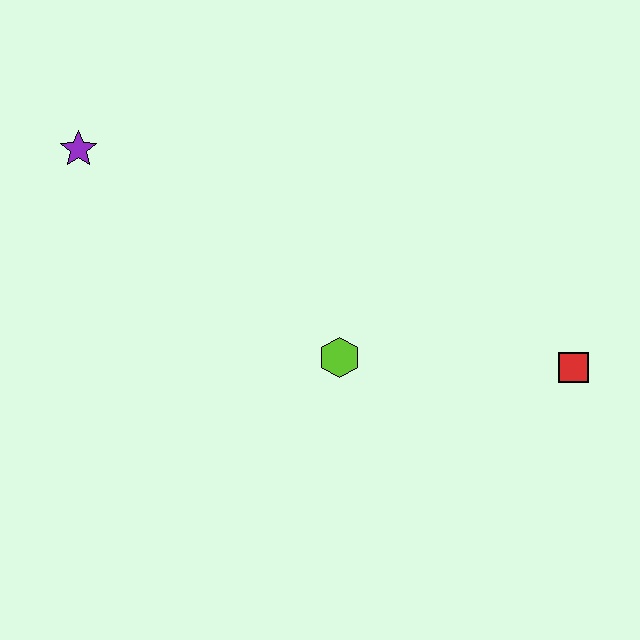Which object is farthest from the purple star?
The red square is farthest from the purple star.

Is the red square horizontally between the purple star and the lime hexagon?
No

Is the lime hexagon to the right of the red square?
No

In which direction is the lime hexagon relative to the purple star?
The lime hexagon is to the right of the purple star.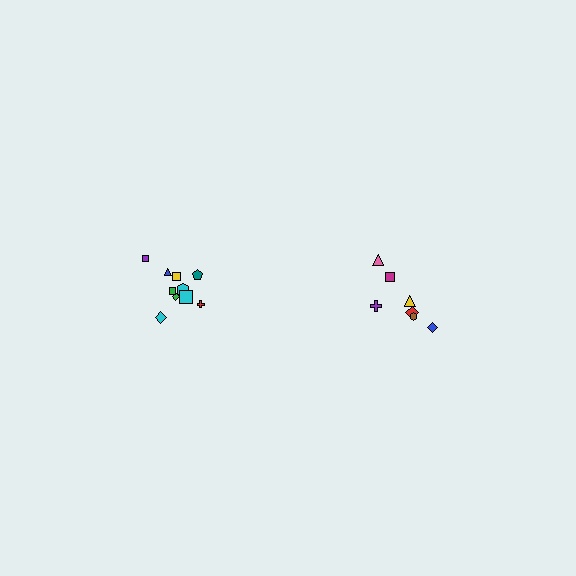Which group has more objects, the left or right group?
The left group.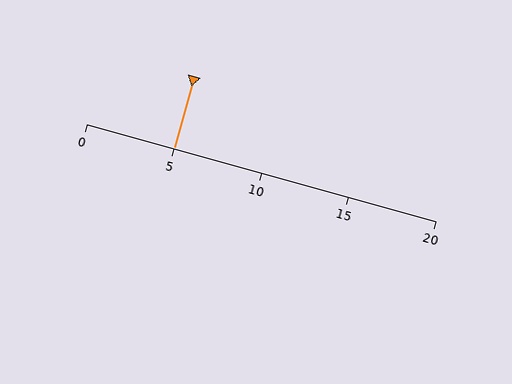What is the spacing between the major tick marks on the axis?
The major ticks are spaced 5 apart.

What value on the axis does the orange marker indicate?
The marker indicates approximately 5.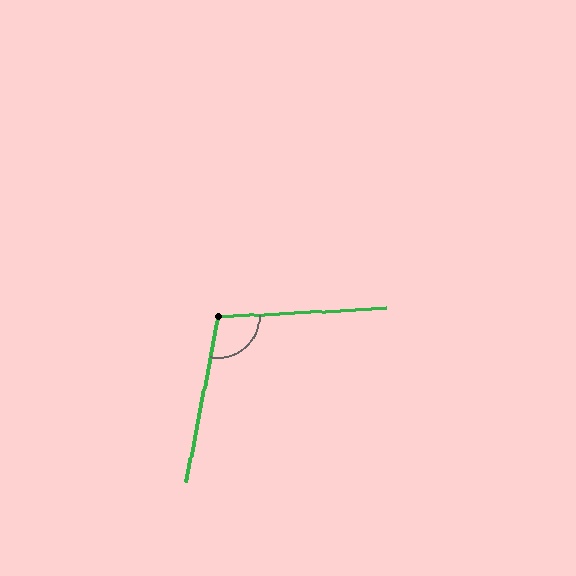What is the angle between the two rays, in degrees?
Approximately 104 degrees.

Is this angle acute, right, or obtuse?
It is obtuse.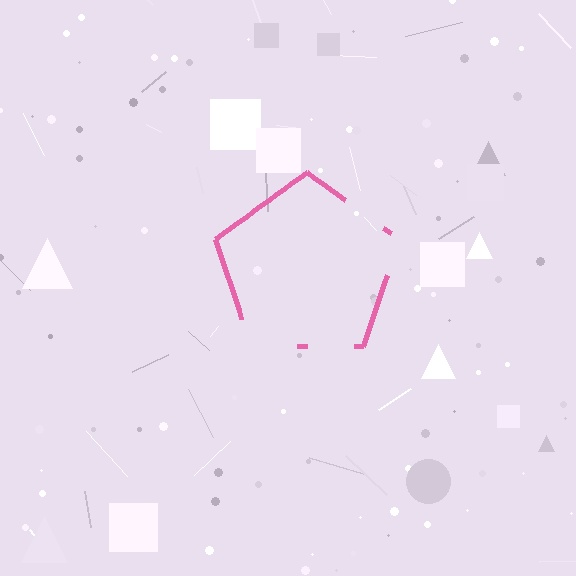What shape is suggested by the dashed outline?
The dashed outline suggests a pentagon.